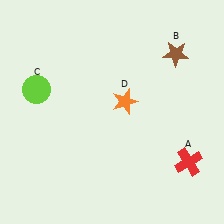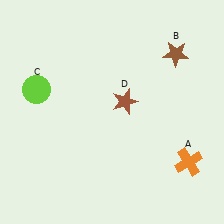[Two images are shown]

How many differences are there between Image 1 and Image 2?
There are 2 differences between the two images.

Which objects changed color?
A changed from red to orange. D changed from orange to brown.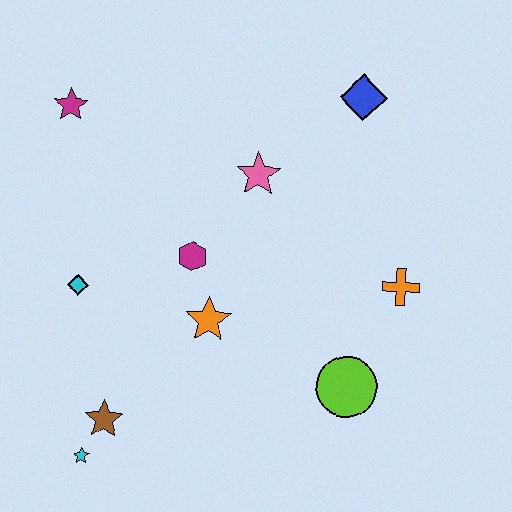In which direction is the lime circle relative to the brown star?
The lime circle is to the right of the brown star.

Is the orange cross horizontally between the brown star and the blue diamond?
No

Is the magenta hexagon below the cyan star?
No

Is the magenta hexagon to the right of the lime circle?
No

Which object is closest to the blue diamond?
The pink star is closest to the blue diamond.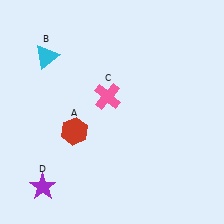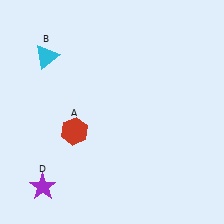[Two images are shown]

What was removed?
The pink cross (C) was removed in Image 2.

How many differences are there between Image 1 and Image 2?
There is 1 difference between the two images.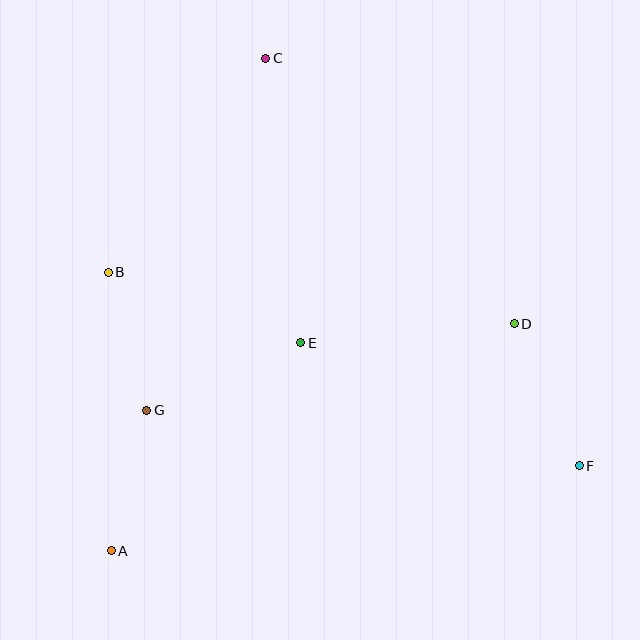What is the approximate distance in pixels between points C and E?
The distance between C and E is approximately 287 pixels.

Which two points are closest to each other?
Points B and G are closest to each other.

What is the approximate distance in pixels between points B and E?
The distance between B and E is approximately 205 pixels.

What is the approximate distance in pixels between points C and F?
The distance between C and F is approximately 514 pixels.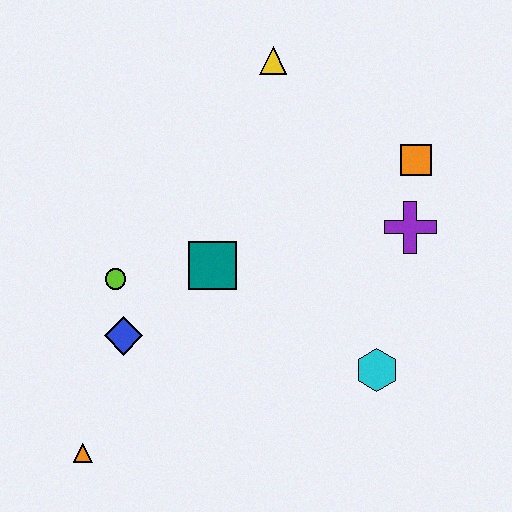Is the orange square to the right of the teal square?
Yes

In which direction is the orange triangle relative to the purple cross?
The orange triangle is to the left of the purple cross.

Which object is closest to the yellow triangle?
The orange square is closest to the yellow triangle.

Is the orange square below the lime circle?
No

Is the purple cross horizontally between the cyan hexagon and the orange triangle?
No